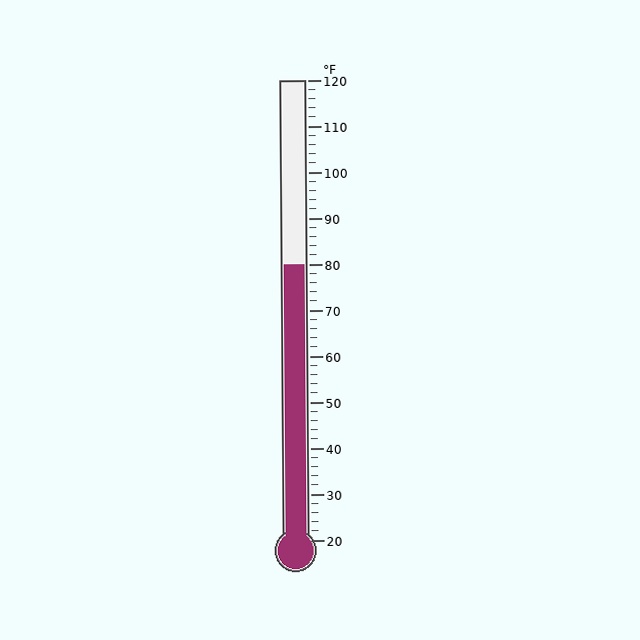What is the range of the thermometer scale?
The thermometer scale ranges from 20°F to 120°F.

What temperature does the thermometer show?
The thermometer shows approximately 80°F.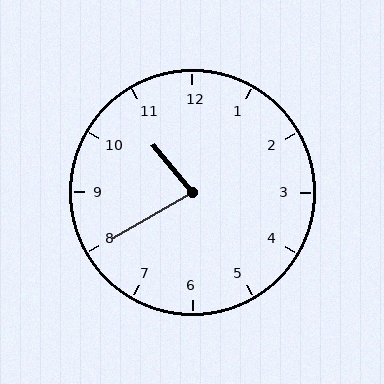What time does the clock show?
10:40.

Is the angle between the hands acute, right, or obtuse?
It is acute.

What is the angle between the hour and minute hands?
Approximately 80 degrees.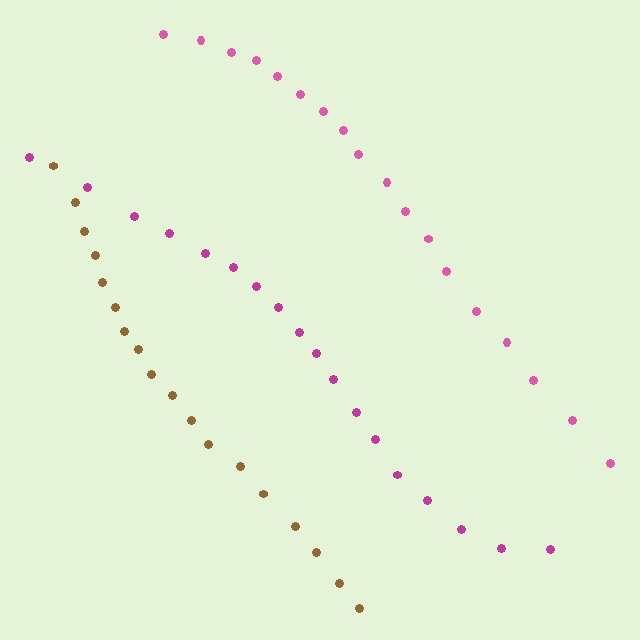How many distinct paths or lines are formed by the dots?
There are 3 distinct paths.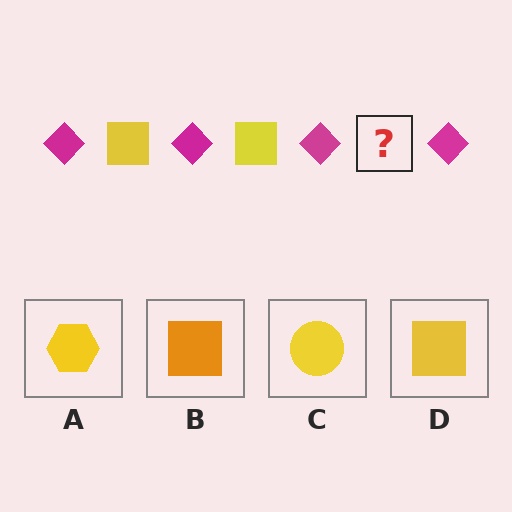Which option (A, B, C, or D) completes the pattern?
D.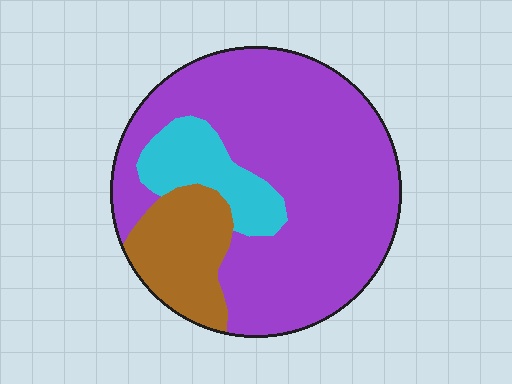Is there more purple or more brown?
Purple.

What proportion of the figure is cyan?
Cyan takes up about one eighth (1/8) of the figure.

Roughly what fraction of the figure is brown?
Brown takes up about one sixth (1/6) of the figure.